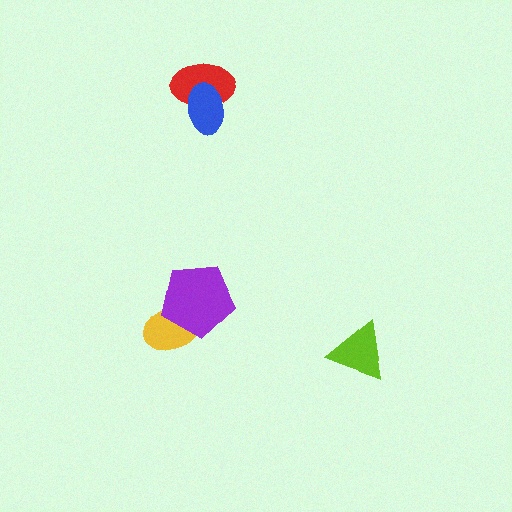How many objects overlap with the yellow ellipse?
1 object overlaps with the yellow ellipse.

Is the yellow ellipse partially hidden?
Yes, it is partially covered by another shape.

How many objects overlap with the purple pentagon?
1 object overlaps with the purple pentagon.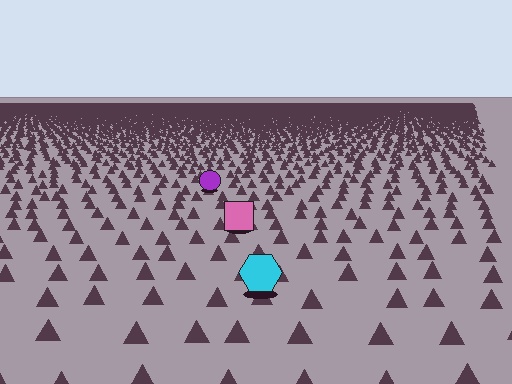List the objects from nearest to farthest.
From nearest to farthest: the cyan hexagon, the pink square, the purple circle.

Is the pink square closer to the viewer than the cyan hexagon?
No. The cyan hexagon is closer — you can tell from the texture gradient: the ground texture is coarser near it.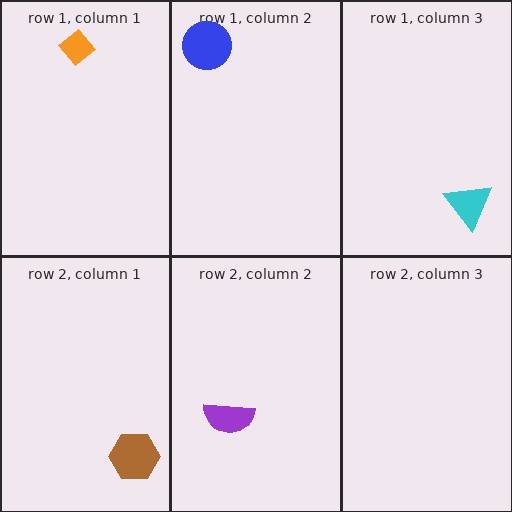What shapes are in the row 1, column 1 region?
The orange diamond.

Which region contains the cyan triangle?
The row 1, column 3 region.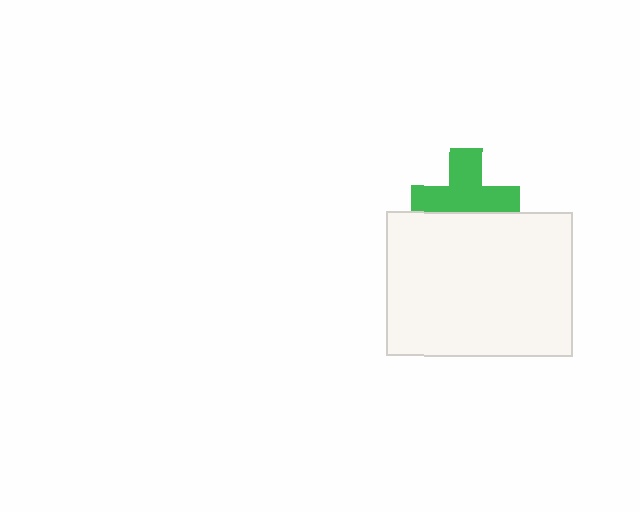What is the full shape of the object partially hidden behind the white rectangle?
The partially hidden object is a green cross.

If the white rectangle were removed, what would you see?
You would see the complete green cross.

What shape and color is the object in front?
The object in front is a white rectangle.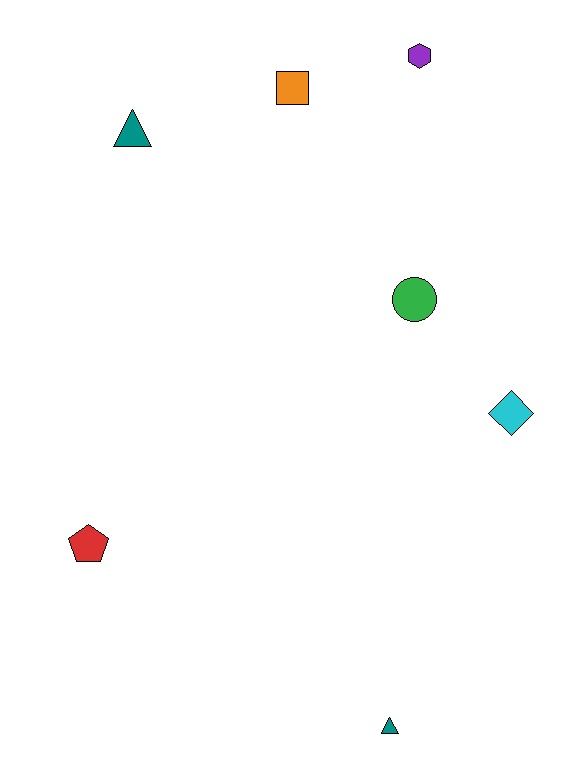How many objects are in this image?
There are 7 objects.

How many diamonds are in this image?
There is 1 diamond.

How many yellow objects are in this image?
There are no yellow objects.